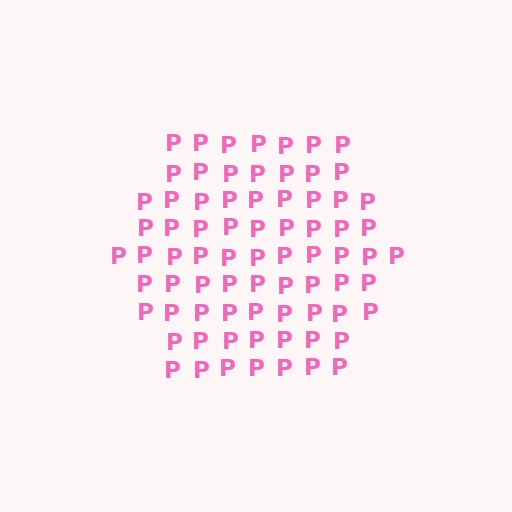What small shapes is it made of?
It is made of small letter P's.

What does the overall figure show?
The overall figure shows a hexagon.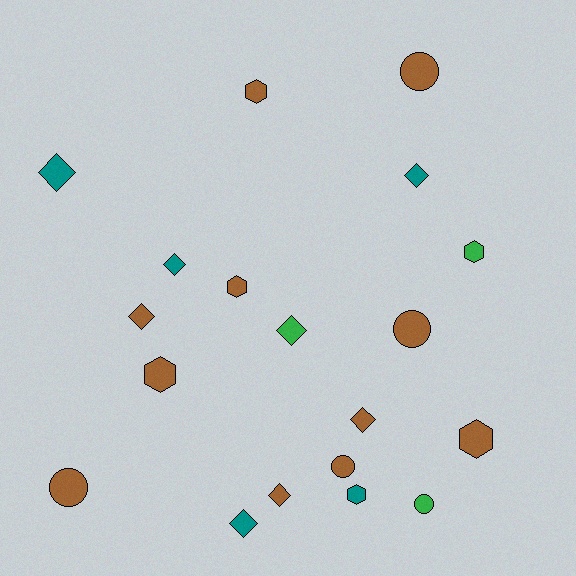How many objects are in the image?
There are 19 objects.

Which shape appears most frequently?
Diamond, with 8 objects.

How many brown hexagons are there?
There are 4 brown hexagons.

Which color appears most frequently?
Brown, with 11 objects.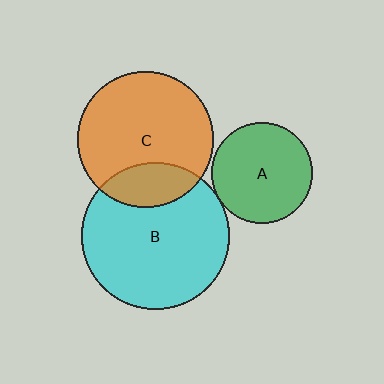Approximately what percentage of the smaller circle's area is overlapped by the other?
Approximately 20%.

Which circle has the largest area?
Circle B (cyan).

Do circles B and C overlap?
Yes.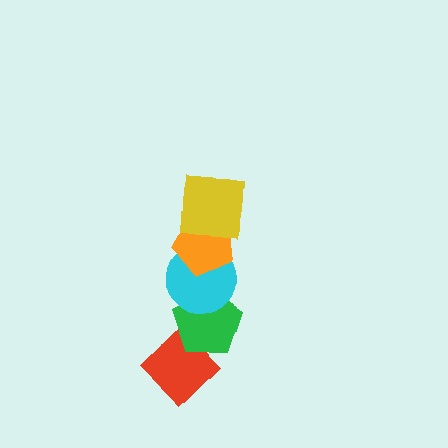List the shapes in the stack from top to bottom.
From top to bottom: the yellow square, the orange pentagon, the cyan circle, the green pentagon, the red diamond.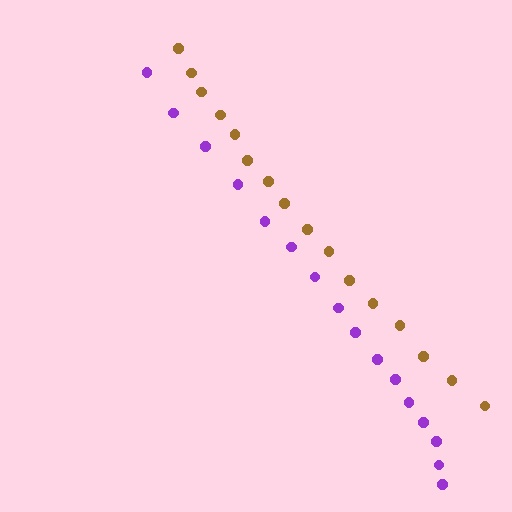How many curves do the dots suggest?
There are 2 distinct paths.